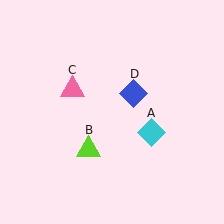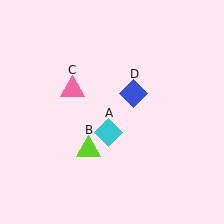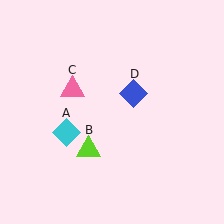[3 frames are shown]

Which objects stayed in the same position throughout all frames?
Lime triangle (object B) and pink triangle (object C) and blue diamond (object D) remained stationary.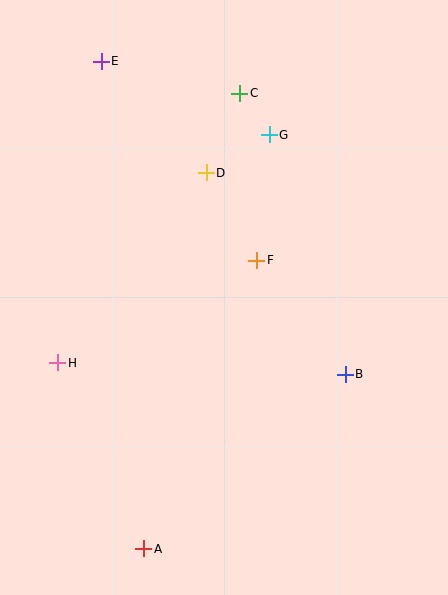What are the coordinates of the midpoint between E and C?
The midpoint between E and C is at (171, 77).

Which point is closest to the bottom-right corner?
Point B is closest to the bottom-right corner.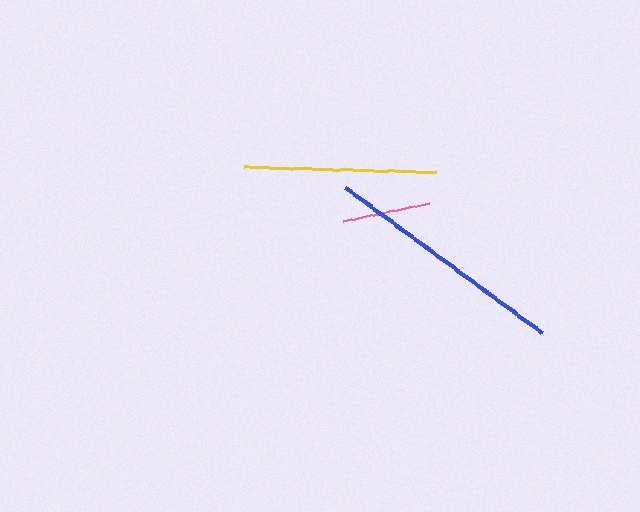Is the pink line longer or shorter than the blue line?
The blue line is longer than the pink line.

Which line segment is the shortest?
The pink line is the shortest at approximately 88 pixels.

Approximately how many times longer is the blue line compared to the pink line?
The blue line is approximately 2.8 times the length of the pink line.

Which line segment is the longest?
The blue line is the longest at approximately 244 pixels.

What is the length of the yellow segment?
The yellow segment is approximately 193 pixels long.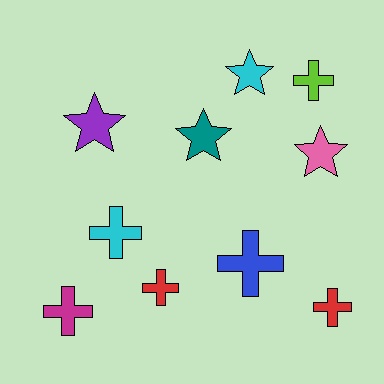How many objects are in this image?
There are 10 objects.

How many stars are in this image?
There are 4 stars.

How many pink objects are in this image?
There is 1 pink object.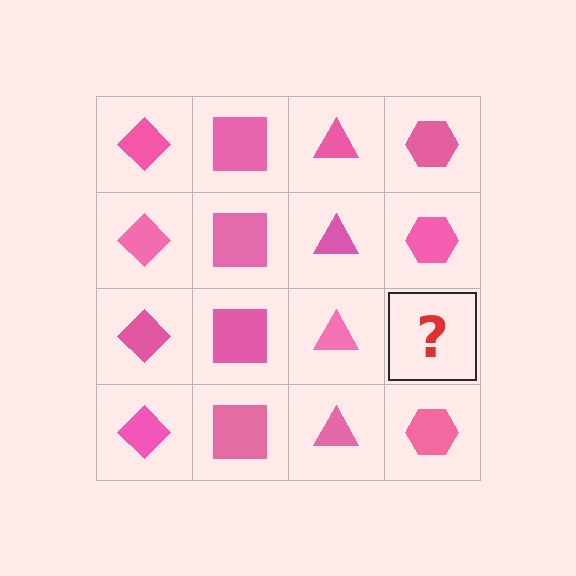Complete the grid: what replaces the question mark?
The question mark should be replaced with a pink hexagon.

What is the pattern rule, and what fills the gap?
The rule is that each column has a consistent shape. The gap should be filled with a pink hexagon.